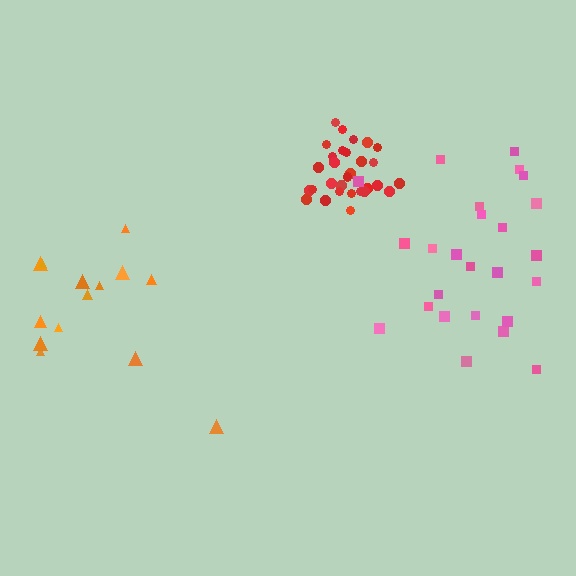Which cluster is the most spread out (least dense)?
Orange.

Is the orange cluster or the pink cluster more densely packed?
Pink.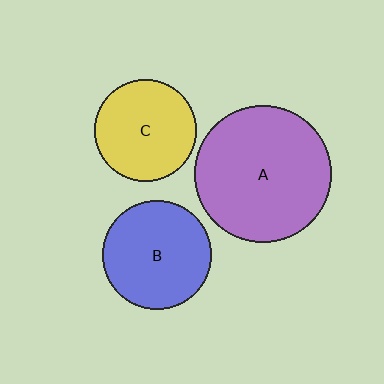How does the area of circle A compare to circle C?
Approximately 1.8 times.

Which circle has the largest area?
Circle A (purple).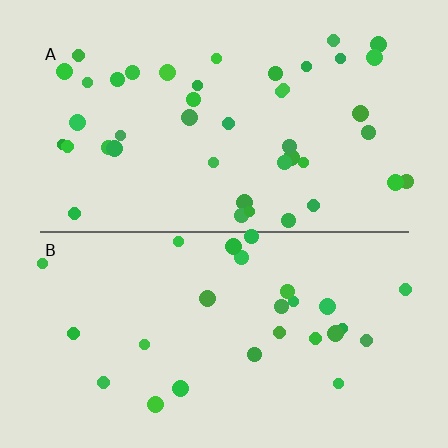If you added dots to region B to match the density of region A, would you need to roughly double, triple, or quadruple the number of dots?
Approximately double.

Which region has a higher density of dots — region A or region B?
A (the top).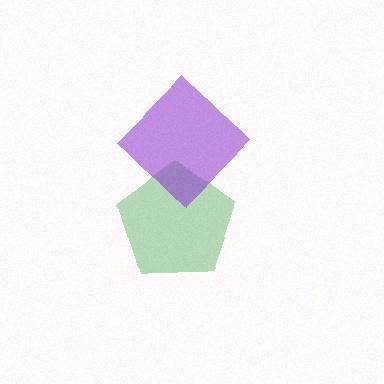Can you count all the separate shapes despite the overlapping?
Yes, there are 2 separate shapes.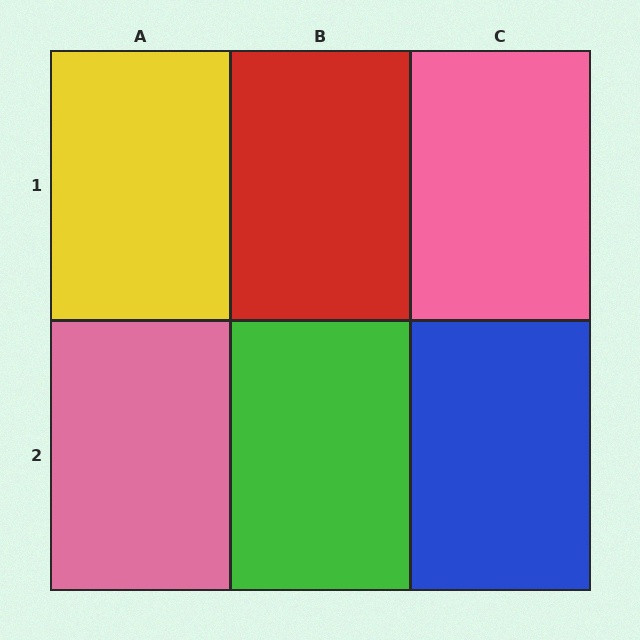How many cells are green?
1 cell is green.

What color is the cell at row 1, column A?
Yellow.